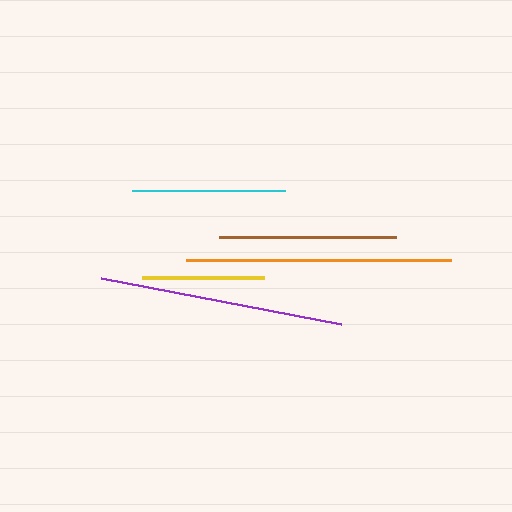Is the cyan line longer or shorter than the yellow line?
The cyan line is longer than the yellow line.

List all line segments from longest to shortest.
From longest to shortest: orange, purple, brown, cyan, yellow.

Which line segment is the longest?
The orange line is the longest at approximately 265 pixels.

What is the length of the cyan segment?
The cyan segment is approximately 153 pixels long.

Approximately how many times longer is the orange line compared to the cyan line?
The orange line is approximately 1.7 times the length of the cyan line.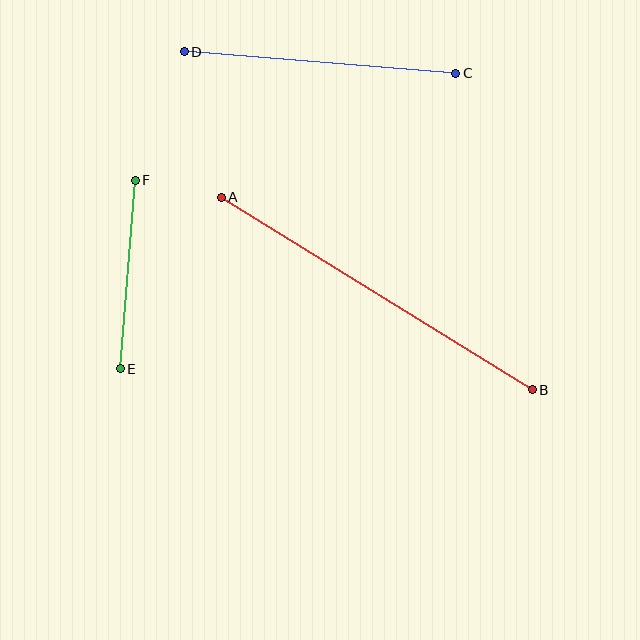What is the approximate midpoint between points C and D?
The midpoint is at approximately (320, 63) pixels.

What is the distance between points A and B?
The distance is approximately 366 pixels.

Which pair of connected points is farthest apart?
Points A and B are farthest apart.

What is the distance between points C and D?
The distance is approximately 273 pixels.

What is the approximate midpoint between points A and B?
The midpoint is at approximately (377, 293) pixels.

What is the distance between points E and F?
The distance is approximately 189 pixels.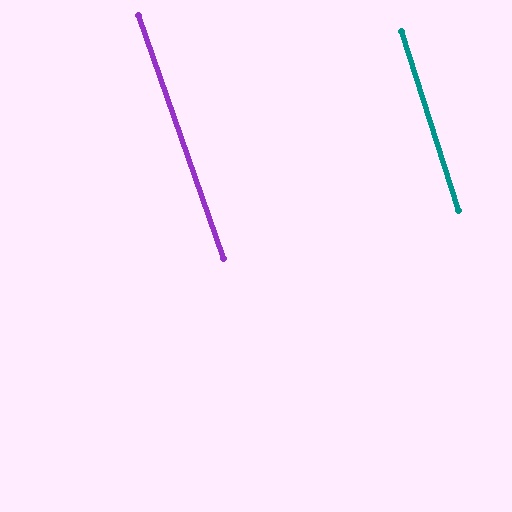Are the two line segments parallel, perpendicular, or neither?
Parallel — their directions differ by only 1.7°.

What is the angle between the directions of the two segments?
Approximately 2 degrees.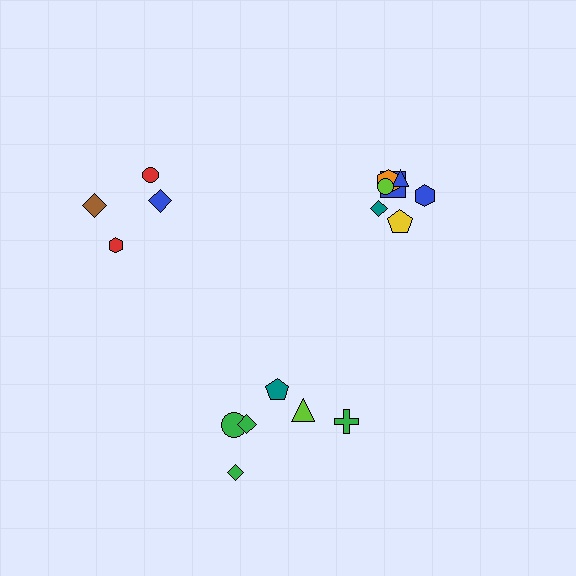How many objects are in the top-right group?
There are 7 objects.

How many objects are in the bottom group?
There are 6 objects.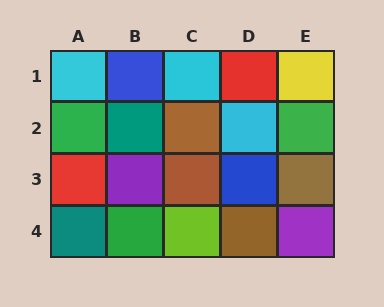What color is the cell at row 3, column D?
Blue.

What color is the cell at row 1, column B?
Blue.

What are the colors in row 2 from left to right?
Green, teal, brown, cyan, green.